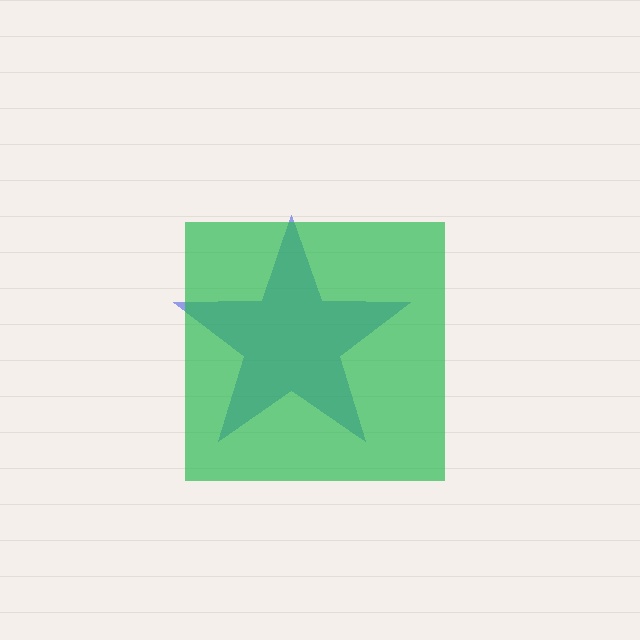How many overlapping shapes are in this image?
There are 2 overlapping shapes in the image.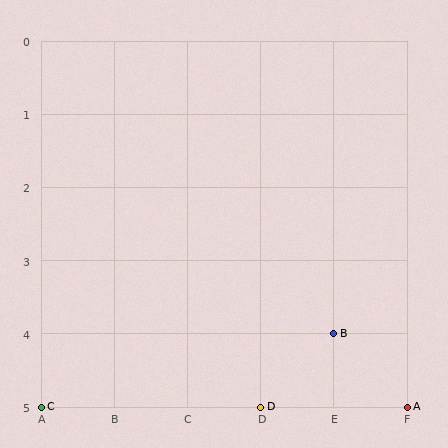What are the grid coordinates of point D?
Point D is at grid coordinates (D, 5).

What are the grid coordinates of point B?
Point B is at grid coordinates (E, 4).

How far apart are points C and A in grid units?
Points C and A are 5 columns apart.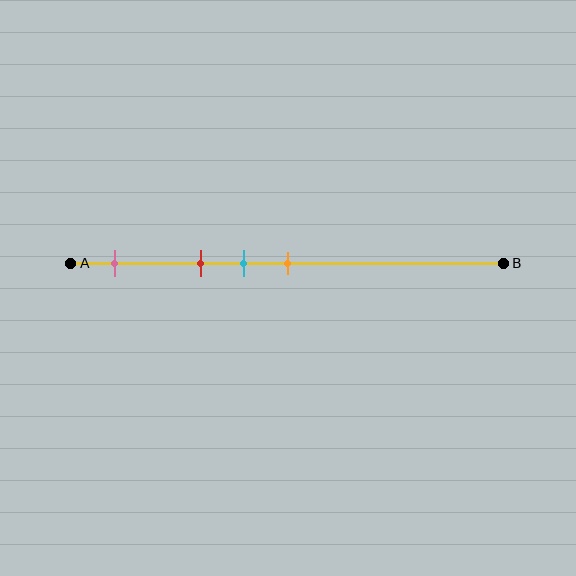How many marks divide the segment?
There are 4 marks dividing the segment.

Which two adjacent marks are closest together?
The cyan and orange marks are the closest adjacent pair.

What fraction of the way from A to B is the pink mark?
The pink mark is approximately 10% (0.1) of the way from A to B.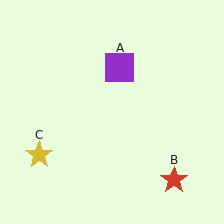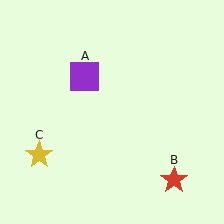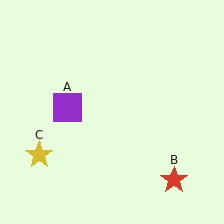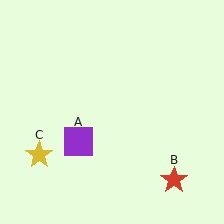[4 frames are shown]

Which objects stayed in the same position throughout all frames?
Red star (object B) and yellow star (object C) remained stationary.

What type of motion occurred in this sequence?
The purple square (object A) rotated counterclockwise around the center of the scene.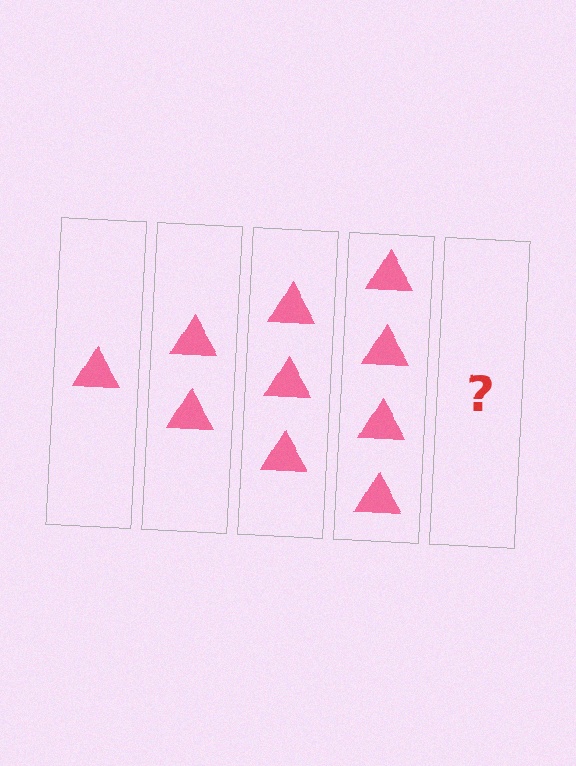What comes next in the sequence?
The next element should be 5 triangles.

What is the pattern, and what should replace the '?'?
The pattern is that each step adds one more triangle. The '?' should be 5 triangles.